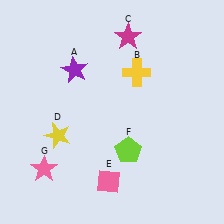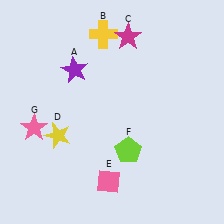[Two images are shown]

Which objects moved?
The objects that moved are: the yellow cross (B), the pink star (G).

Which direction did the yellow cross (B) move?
The yellow cross (B) moved up.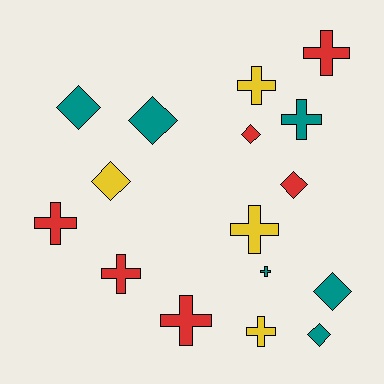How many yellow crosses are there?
There are 3 yellow crosses.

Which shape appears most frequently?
Cross, with 9 objects.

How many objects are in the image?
There are 16 objects.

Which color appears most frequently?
Teal, with 6 objects.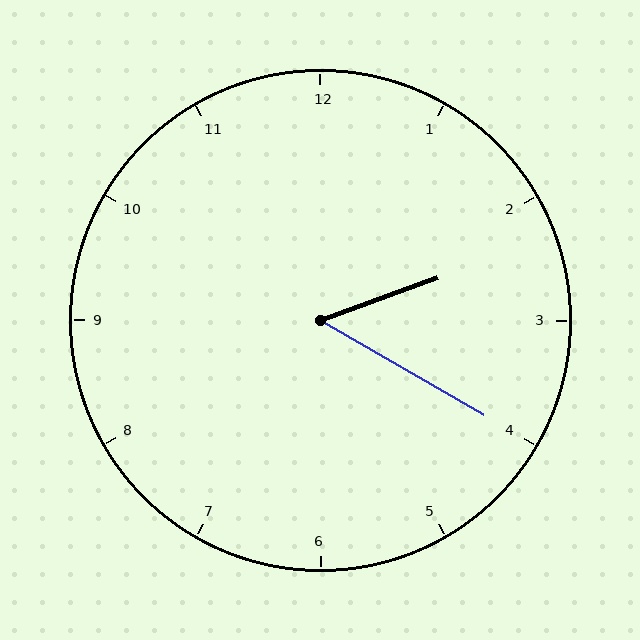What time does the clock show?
2:20.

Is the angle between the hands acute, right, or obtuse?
It is acute.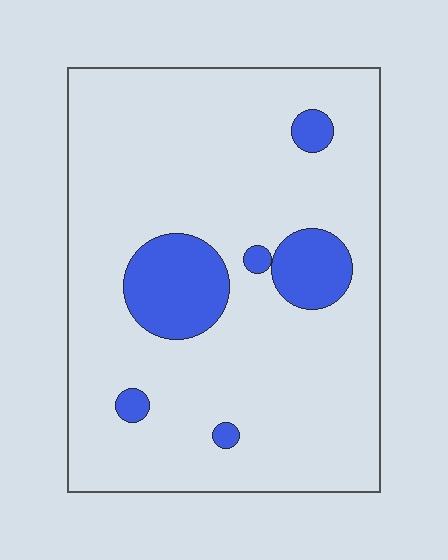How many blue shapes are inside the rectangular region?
6.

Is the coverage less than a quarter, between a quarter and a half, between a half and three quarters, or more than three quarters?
Less than a quarter.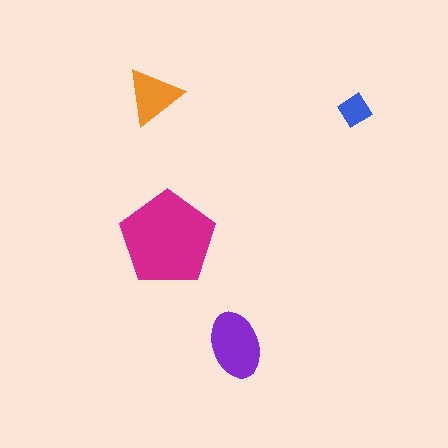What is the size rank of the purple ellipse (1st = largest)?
2nd.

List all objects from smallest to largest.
The blue diamond, the orange triangle, the purple ellipse, the magenta pentagon.